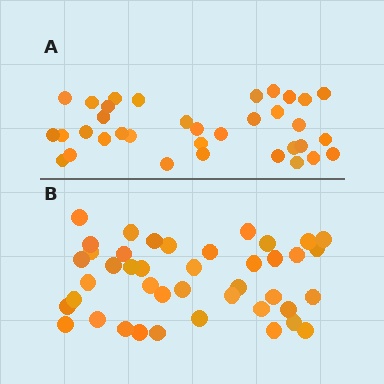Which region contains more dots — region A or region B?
Region B (the bottom region) has more dots.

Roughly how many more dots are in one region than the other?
Region B has roughly 8 or so more dots than region A.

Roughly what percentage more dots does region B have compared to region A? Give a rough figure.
About 20% more.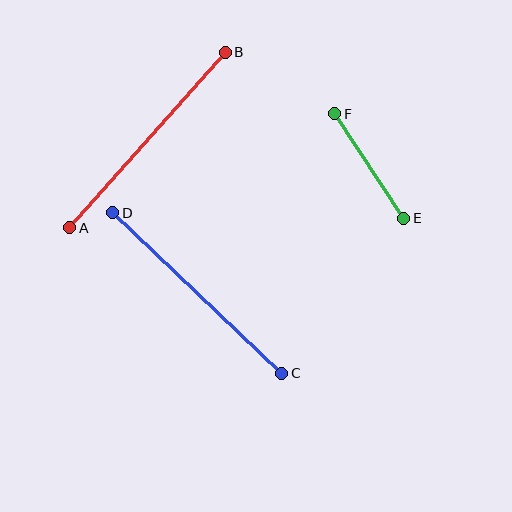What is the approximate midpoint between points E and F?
The midpoint is at approximately (369, 166) pixels.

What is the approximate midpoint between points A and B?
The midpoint is at approximately (147, 140) pixels.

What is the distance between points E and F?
The distance is approximately 125 pixels.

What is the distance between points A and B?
The distance is approximately 235 pixels.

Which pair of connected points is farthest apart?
Points A and B are farthest apart.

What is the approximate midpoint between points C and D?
The midpoint is at approximately (197, 293) pixels.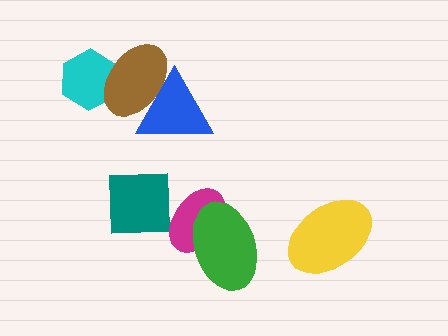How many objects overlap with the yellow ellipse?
0 objects overlap with the yellow ellipse.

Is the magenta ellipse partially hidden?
Yes, it is partially covered by another shape.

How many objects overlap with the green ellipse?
1 object overlaps with the green ellipse.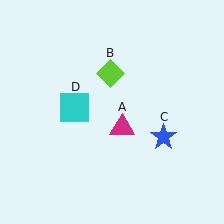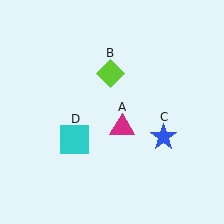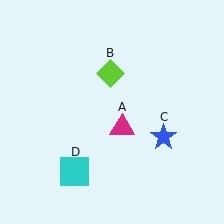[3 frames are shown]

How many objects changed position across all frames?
1 object changed position: cyan square (object D).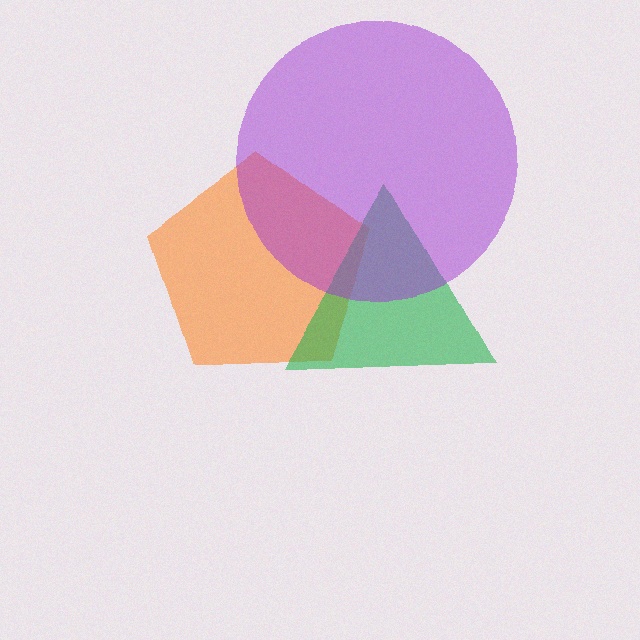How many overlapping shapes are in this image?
There are 3 overlapping shapes in the image.